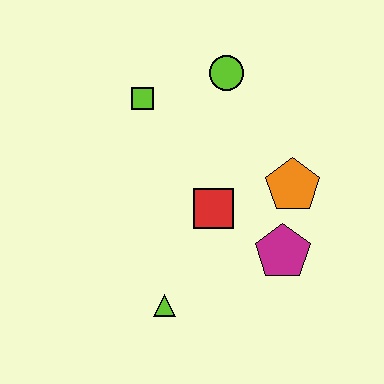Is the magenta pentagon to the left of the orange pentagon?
Yes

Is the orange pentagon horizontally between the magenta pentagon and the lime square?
No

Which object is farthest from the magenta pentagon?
The lime square is farthest from the magenta pentagon.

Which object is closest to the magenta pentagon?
The orange pentagon is closest to the magenta pentagon.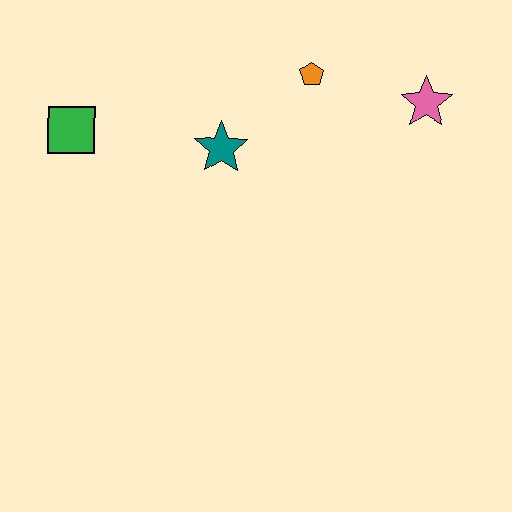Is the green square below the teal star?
No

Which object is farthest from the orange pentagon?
The green square is farthest from the orange pentagon.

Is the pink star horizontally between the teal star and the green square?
No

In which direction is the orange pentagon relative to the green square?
The orange pentagon is to the right of the green square.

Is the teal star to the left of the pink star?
Yes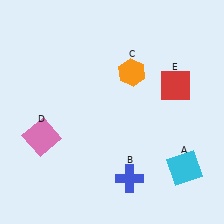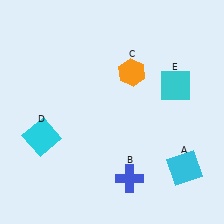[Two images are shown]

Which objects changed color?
D changed from pink to cyan. E changed from red to cyan.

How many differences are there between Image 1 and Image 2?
There are 2 differences between the two images.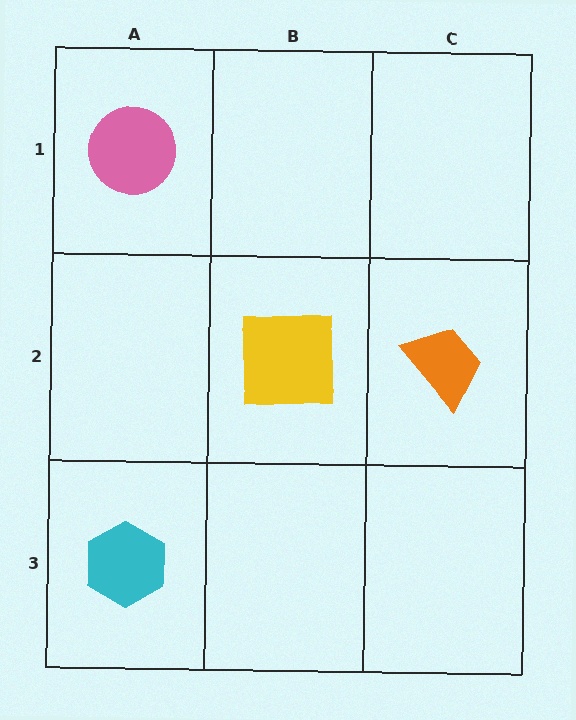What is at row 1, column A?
A pink circle.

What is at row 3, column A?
A cyan hexagon.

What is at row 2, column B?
A yellow square.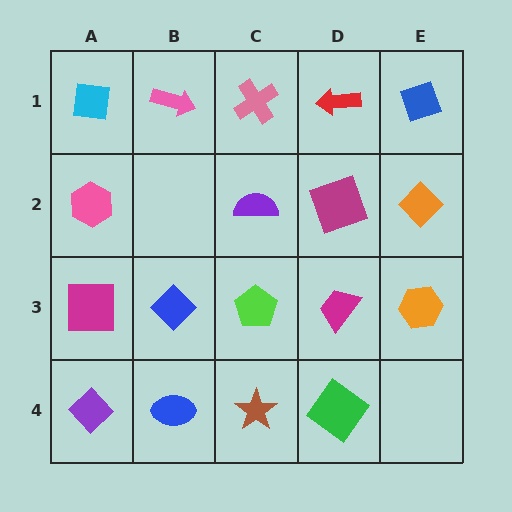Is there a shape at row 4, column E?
No, that cell is empty.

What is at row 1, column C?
A pink cross.